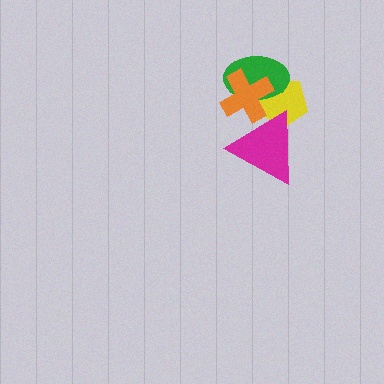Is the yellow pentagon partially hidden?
Yes, it is partially covered by another shape.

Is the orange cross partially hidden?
Yes, it is partially covered by another shape.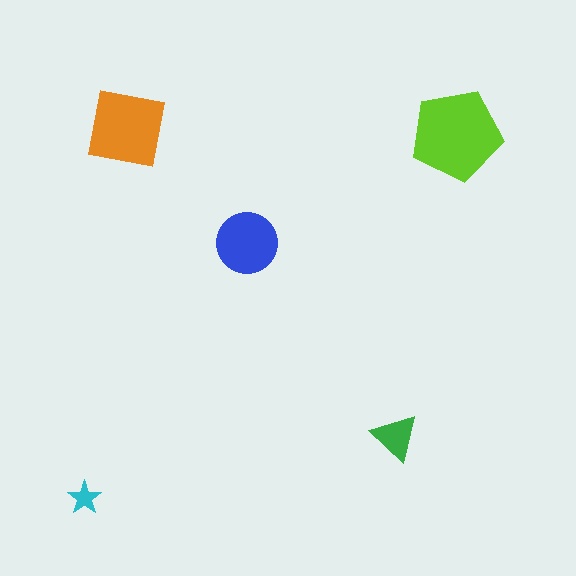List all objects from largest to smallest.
The lime pentagon, the orange square, the blue circle, the green triangle, the cyan star.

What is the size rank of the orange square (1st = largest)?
2nd.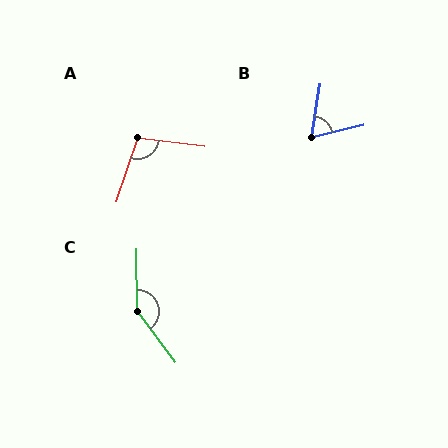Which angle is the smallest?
B, at approximately 68 degrees.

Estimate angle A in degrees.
Approximately 102 degrees.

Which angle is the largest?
C, at approximately 144 degrees.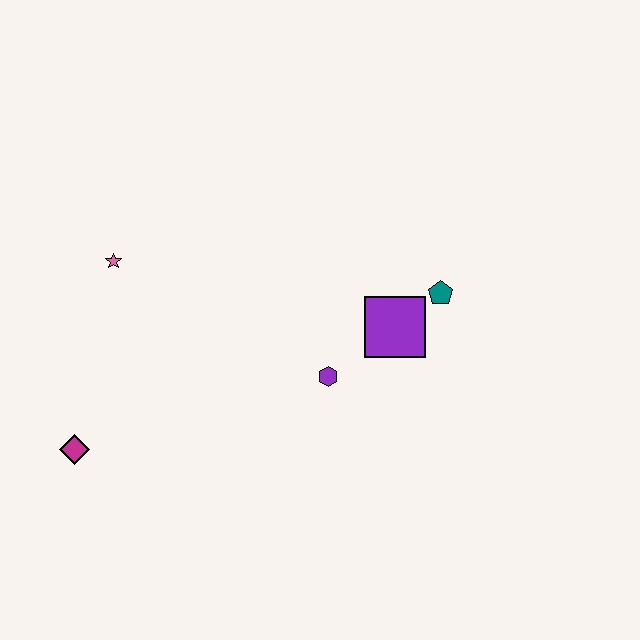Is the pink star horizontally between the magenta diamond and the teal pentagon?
Yes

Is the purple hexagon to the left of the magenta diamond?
No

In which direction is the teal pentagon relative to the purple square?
The teal pentagon is to the right of the purple square.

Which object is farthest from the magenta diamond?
The teal pentagon is farthest from the magenta diamond.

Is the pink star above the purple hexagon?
Yes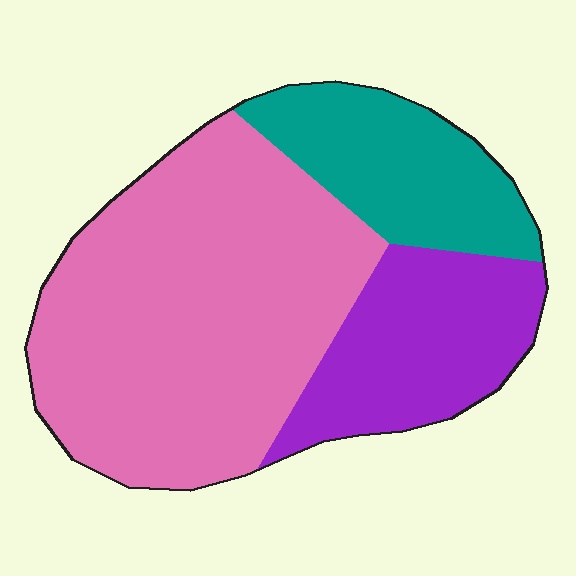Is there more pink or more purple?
Pink.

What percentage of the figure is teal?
Teal covers roughly 20% of the figure.